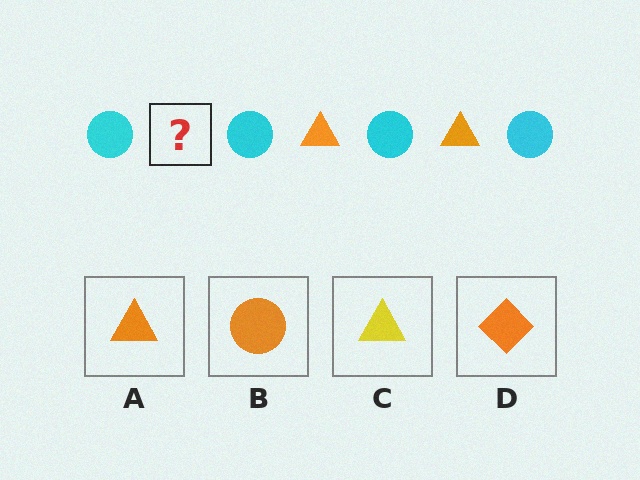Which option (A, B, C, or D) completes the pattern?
A.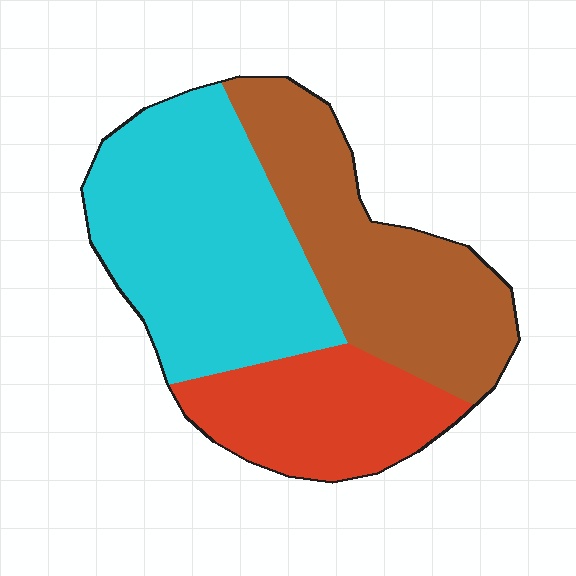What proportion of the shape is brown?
Brown covers 34% of the shape.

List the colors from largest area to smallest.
From largest to smallest: cyan, brown, red.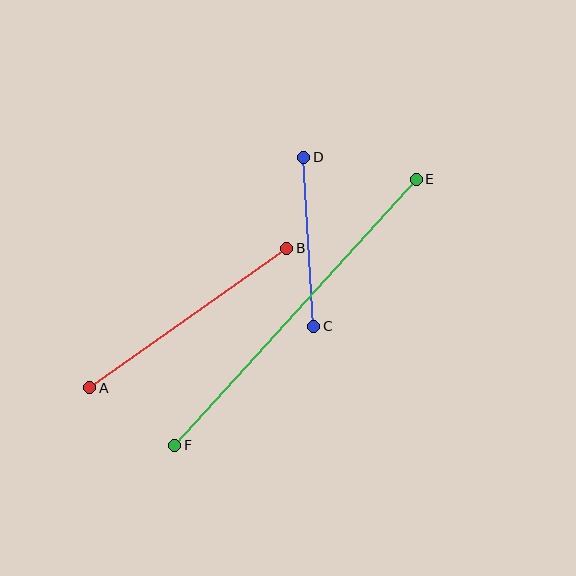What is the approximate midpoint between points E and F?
The midpoint is at approximately (296, 312) pixels.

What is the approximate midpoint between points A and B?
The midpoint is at approximately (188, 318) pixels.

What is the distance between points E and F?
The distance is approximately 359 pixels.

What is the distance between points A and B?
The distance is approximately 241 pixels.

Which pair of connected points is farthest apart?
Points E and F are farthest apart.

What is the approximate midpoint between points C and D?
The midpoint is at approximately (309, 242) pixels.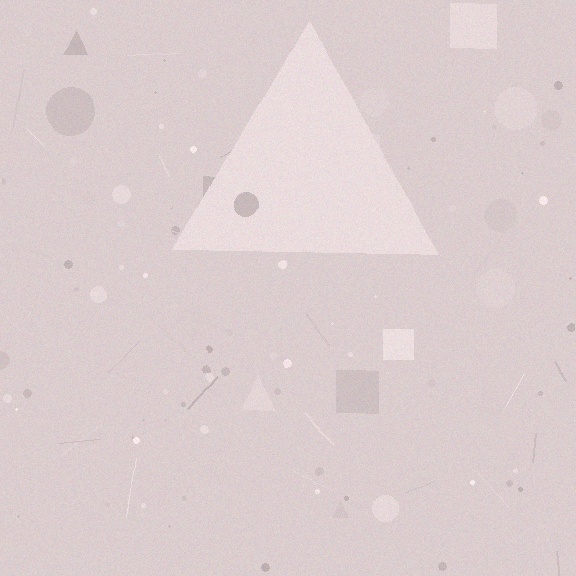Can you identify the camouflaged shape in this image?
The camouflaged shape is a triangle.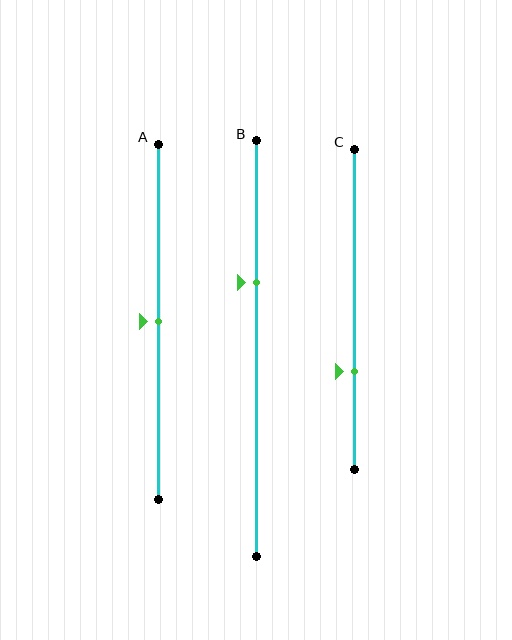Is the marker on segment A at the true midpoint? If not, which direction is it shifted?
Yes, the marker on segment A is at the true midpoint.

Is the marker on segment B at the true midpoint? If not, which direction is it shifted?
No, the marker on segment B is shifted upward by about 16% of the segment length.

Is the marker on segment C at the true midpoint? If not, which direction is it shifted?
No, the marker on segment C is shifted downward by about 20% of the segment length.